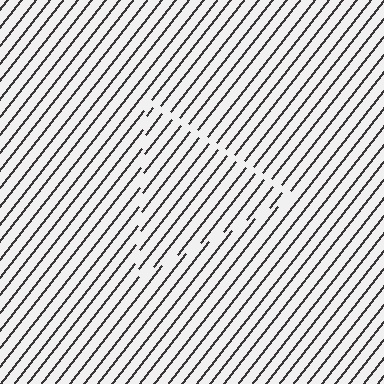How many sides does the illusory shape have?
3 sides — the line-ends trace a triangle.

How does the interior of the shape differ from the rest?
The interior of the shape contains the same grating, shifted by half a period — the contour is defined by the phase discontinuity where line-ends from the inner and outer gratings abut.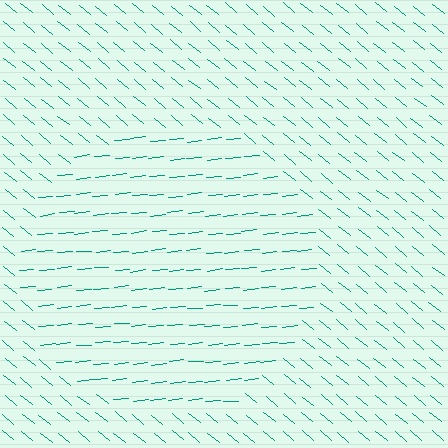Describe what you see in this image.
The image is filled with small teal line segments. A circle region in the image has lines oriented differently from the surrounding lines, creating a visible texture boundary.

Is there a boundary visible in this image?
Yes, there is a texture boundary formed by a change in line orientation.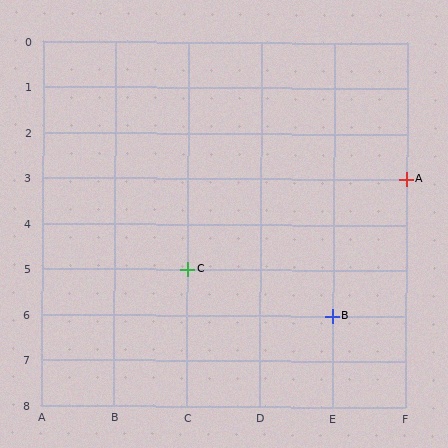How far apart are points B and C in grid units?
Points B and C are 2 columns and 1 row apart (about 2.2 grid units diagonally).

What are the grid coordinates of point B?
Point B is at grid coordinates (E, 6).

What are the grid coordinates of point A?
Point A is at grid coordinates (F, 3).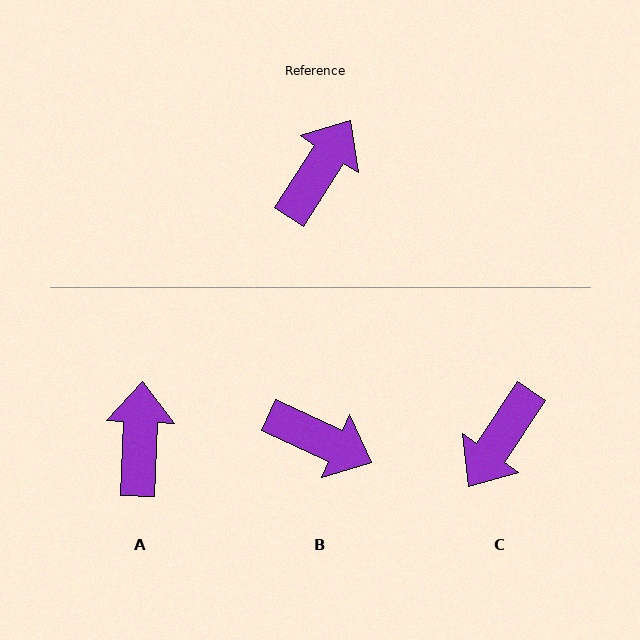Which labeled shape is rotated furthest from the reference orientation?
C, about 179 degrees away.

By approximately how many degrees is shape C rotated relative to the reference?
Approximately 179 degrees counter-clockwise.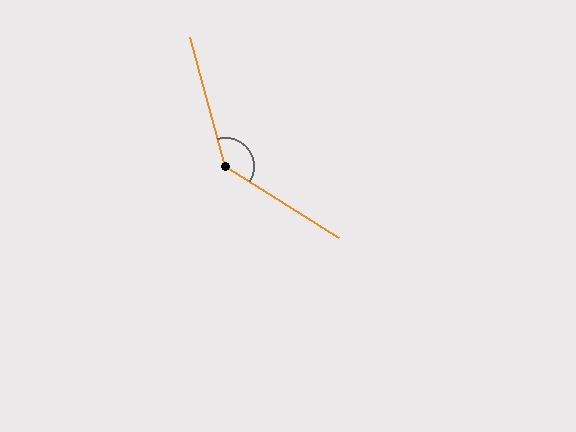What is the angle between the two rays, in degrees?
Approximately 137 degrees.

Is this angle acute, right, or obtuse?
It is obtuse.